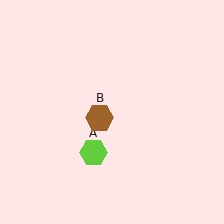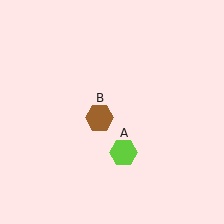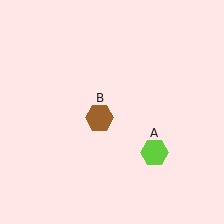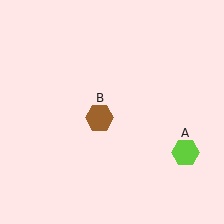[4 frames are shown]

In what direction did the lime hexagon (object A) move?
The lime hexagon (object A) moved right.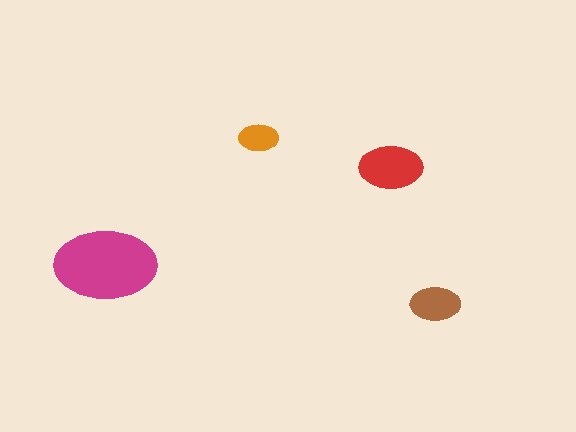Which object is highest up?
The orange ellipse is topmost.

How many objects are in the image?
There are 4 objects in the image.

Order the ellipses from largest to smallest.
the magenta one, the red one, the brown one, the orange one.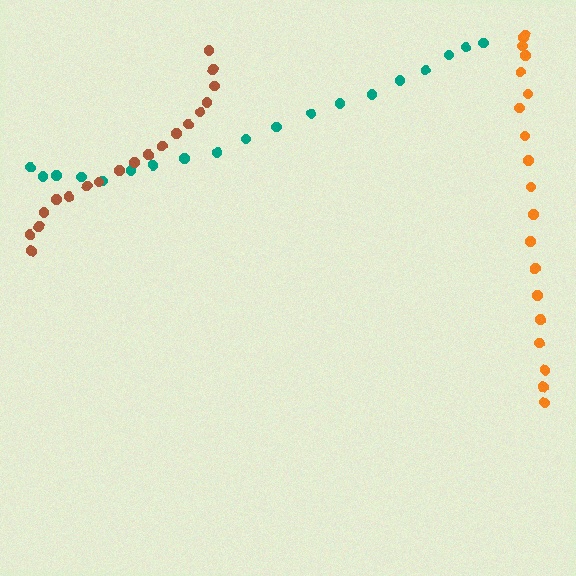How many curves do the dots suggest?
There are 3 distinct paths.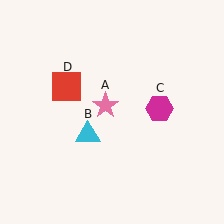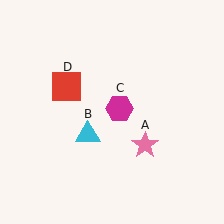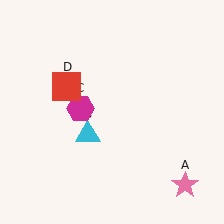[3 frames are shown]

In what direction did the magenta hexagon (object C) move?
The magenta hexagon (object C) moved left.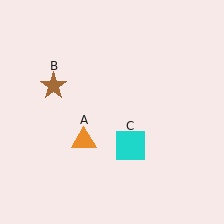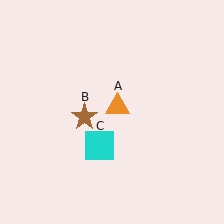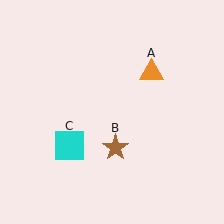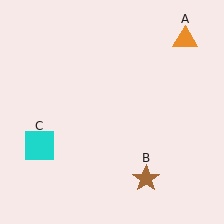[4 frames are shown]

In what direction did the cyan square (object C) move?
The cyan square (object C) moved left.